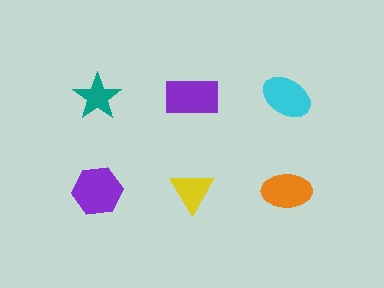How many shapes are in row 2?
3 shapes.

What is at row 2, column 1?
A purple hexagon.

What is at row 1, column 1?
A teal star.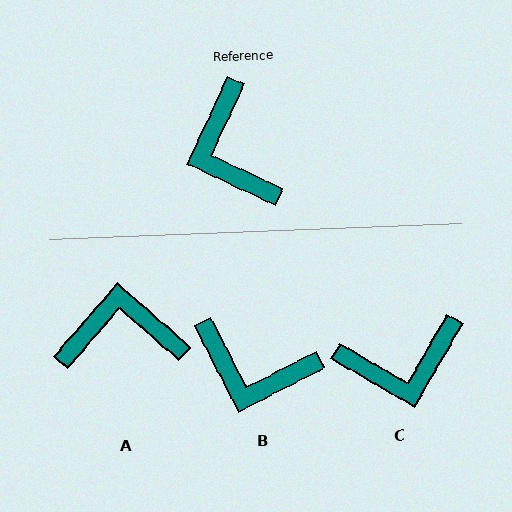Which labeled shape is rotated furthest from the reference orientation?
A, about 106 degrees away.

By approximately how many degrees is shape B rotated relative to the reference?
Approximately 52 degrees counter-clockwise.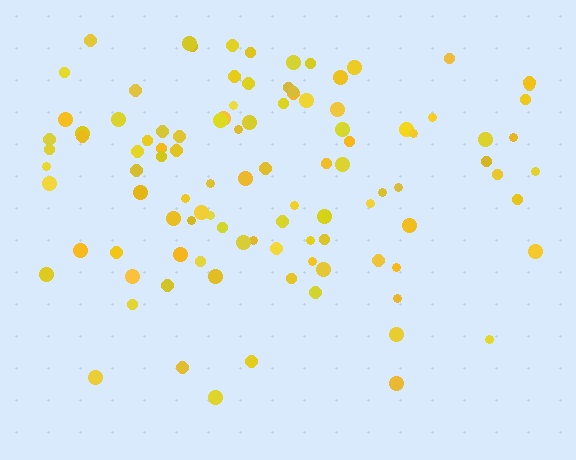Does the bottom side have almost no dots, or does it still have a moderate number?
Still a moderate number, just noticeably fewer than the top.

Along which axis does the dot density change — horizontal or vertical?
Vertical.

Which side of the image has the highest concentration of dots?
The top.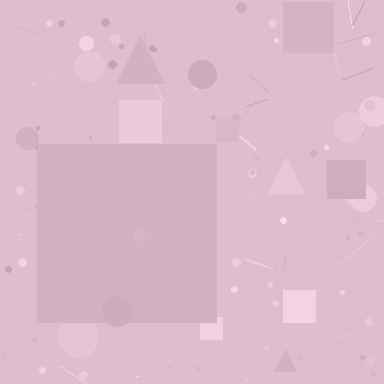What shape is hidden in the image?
A square is hidden in the image.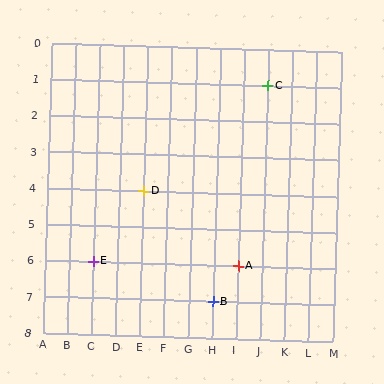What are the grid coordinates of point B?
Point B is at grid coordinates (H, 7).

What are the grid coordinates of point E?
Point E is at grid coordinates (C, 6).